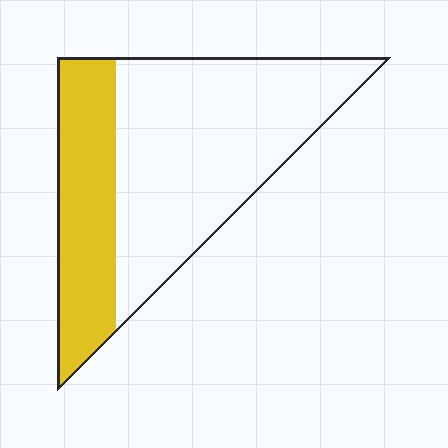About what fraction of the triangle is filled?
About one third (1/3).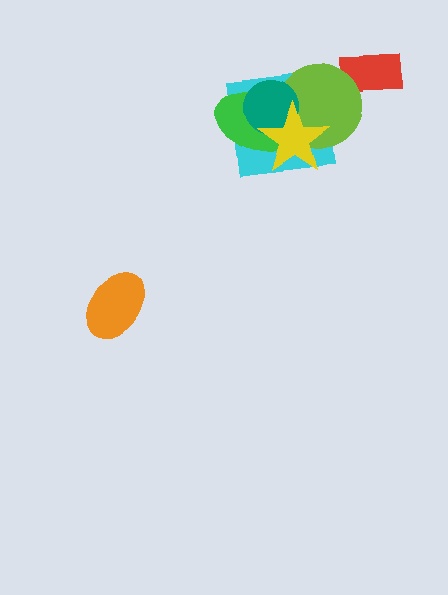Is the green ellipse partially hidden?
Yes, it is partially covered by another shape.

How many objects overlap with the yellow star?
4 objects overlap with the yellow star.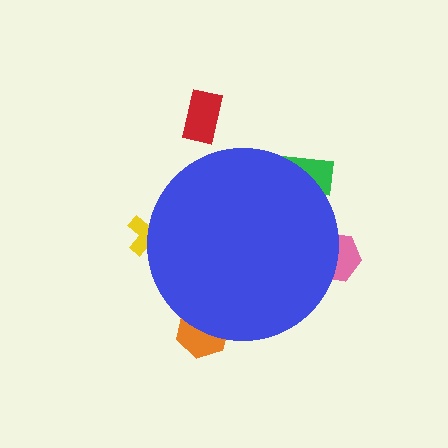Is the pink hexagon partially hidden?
Yes, the pink hexagon is partially hidden behind the blue circle.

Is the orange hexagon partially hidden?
Yes, the orange hexagon is partially hidden behind the blue circle.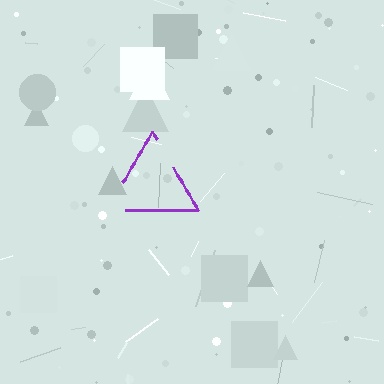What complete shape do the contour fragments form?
The contour fragments form a triangle.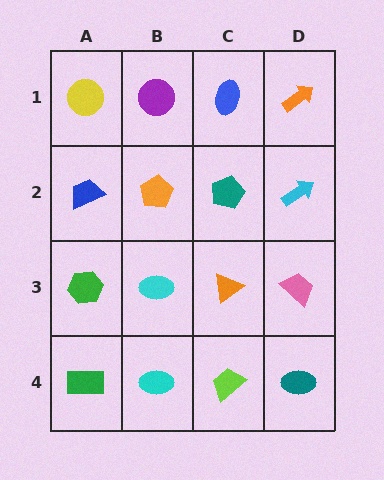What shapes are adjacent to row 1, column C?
A teal pentagon (row 2, column C), a purple circle (row 1, column B), an orange arrow (row 1, column D).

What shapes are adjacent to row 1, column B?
An orange pentagon (row 2, column B), a yellow circle (row 1, column A), a blue ellipse (row 1, column C).